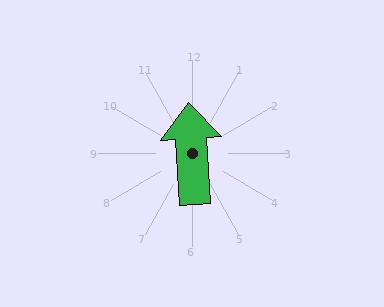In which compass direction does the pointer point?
North.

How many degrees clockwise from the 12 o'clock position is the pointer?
Approximately 356 degrees.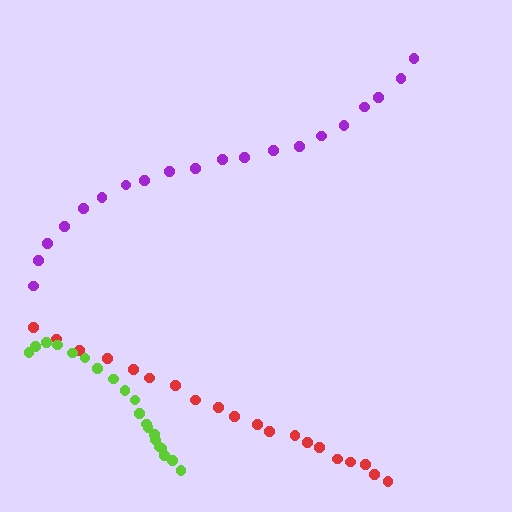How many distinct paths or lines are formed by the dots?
There are 3 distinct paths.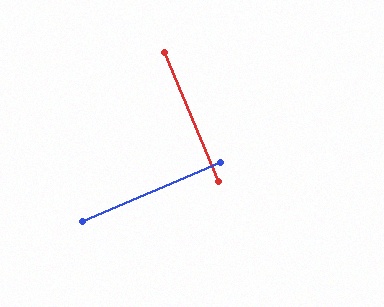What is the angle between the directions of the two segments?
Approximately 89 degrees.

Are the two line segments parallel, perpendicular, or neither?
Perpendicular — they meet at approximately 89°.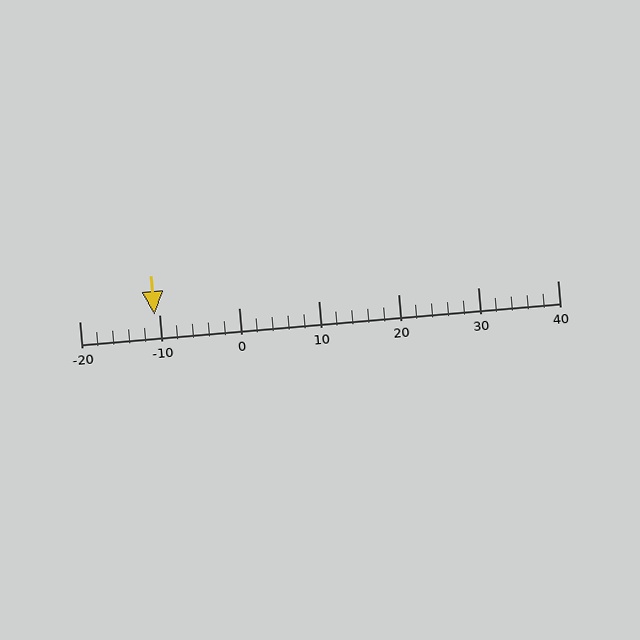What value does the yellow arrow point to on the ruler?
The yellow arrow points to approximately -11.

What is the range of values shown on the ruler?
The ruler shows values from -20 to 40.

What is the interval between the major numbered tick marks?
The major tick marks are spaced 10 units apart.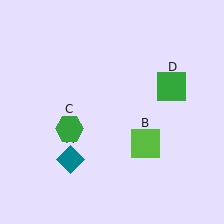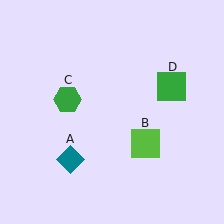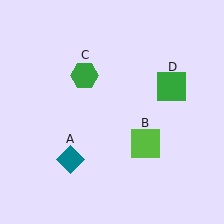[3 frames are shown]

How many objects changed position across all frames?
1 object changed position: green hexagon (object C).